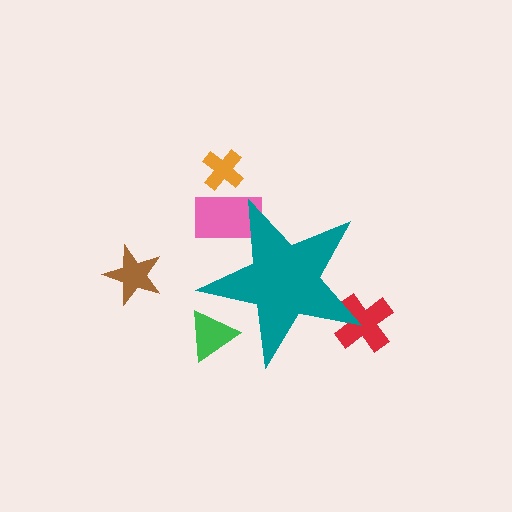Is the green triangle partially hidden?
Yes, the green triangle is partially hidden behind the teal star.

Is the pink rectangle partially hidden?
Yes, the pink rectangle is partially hidden behind the teal star.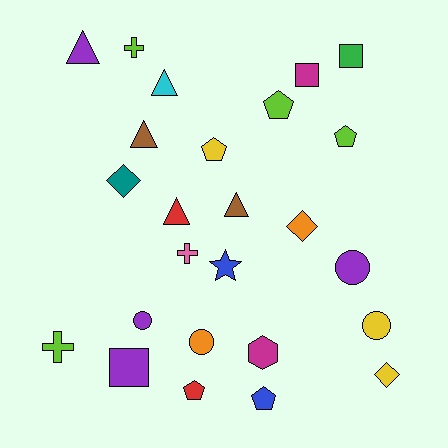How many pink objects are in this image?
There is 1 pink object.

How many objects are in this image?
There are 25 objects.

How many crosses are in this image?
There are 3 crosses.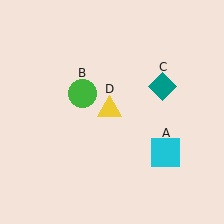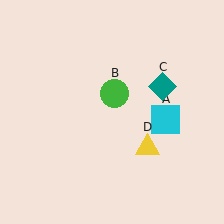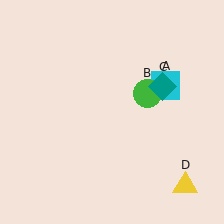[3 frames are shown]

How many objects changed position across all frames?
3 objects changed position: cyan square (object A), green circle (object B), yellow triangle (object D).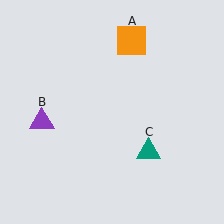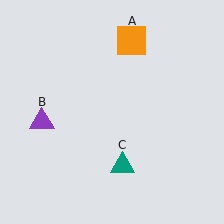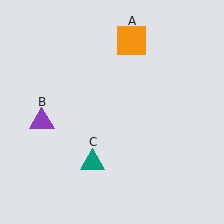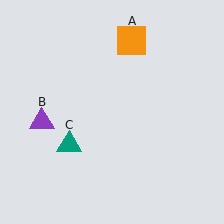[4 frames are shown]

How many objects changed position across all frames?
1 object changed position: teal triangle (object C).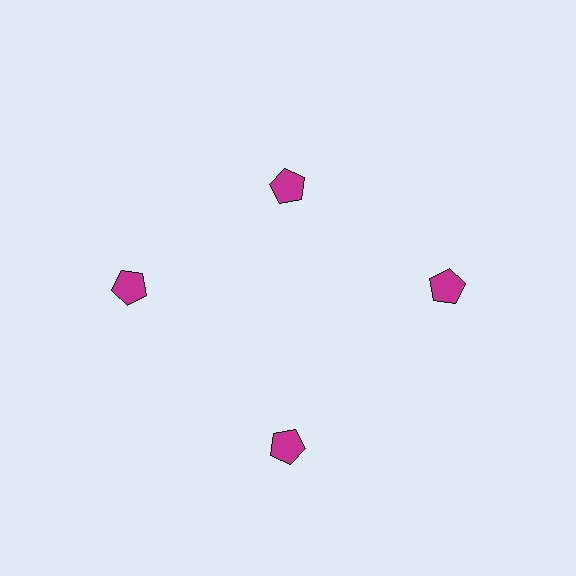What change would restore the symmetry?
The symmetry would be restored by moving it outward, back onto the ring so that all 4 pentagons sit at equal angles and equal distance from the center.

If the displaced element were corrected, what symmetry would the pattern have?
It would have 4-fold rotational symmetry — the pattern would map onto itself every 90 degrees.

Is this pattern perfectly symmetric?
No. The 4 magenta pentagons are arranged in a ring, but one element near the 12 o'clock position is pulled inward toward the center, breaking the 4-fold rotational symmetry.